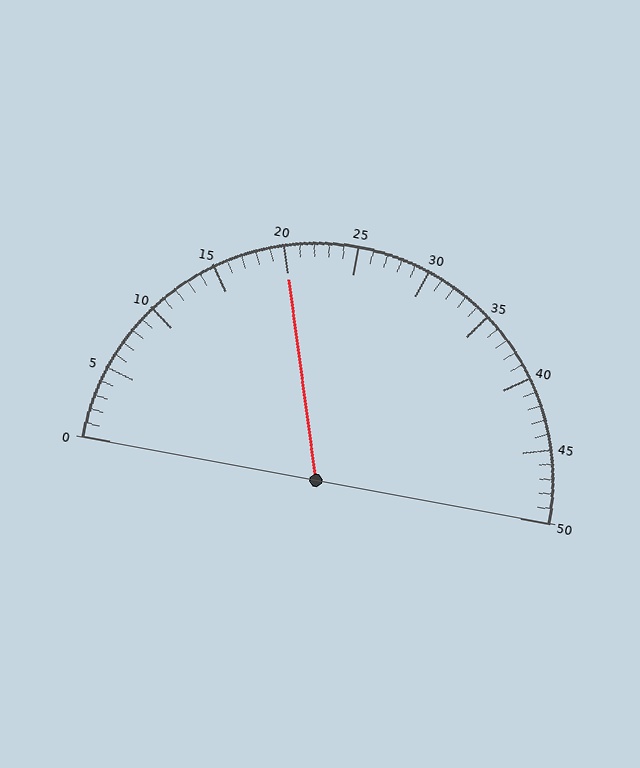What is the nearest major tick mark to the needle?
The nearest major tick mark is 20.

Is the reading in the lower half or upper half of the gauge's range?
The reading is in the lower half of the range (0 to 50).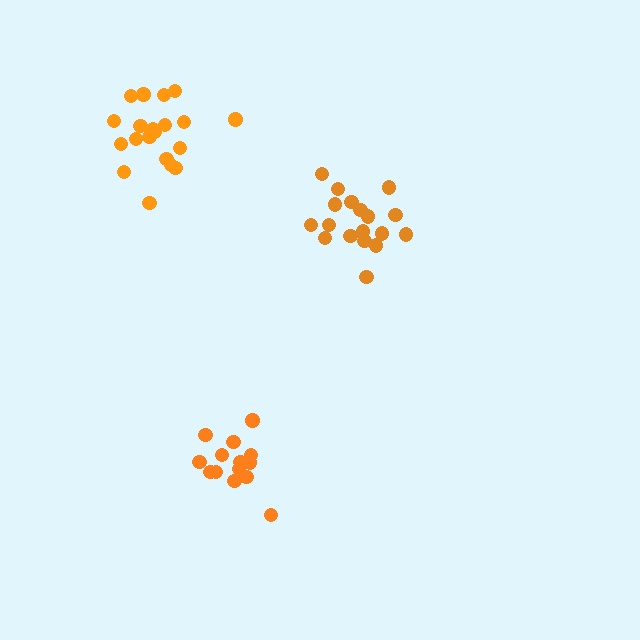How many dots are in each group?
Group 1: 14 dots, Group 2: 18 dots, Group 3: 20 dots (52 total).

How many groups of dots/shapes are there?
There are 3 groups.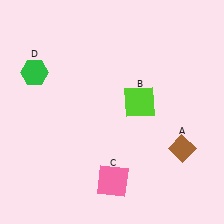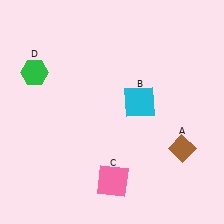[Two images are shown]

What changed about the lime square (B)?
In Image 1, B is lime. In Image 2, it changed to cyan.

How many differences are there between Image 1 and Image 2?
There is 1 difference between the two images.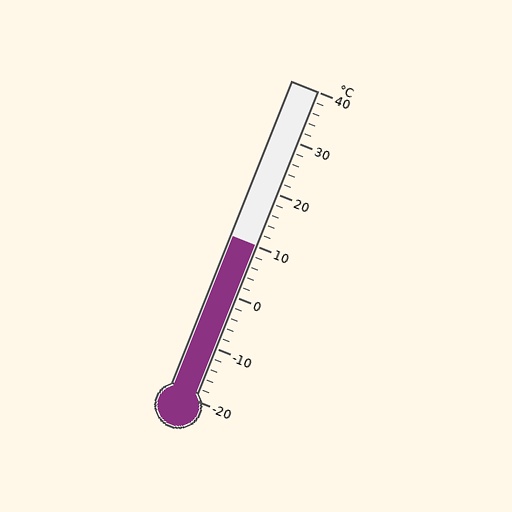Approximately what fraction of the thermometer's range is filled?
The thermometer is filled to approximately 50% of its range.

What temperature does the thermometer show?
The thermometer shows approximately 10°C.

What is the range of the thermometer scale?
The thermometer scale ranges from -20°C to 40°C.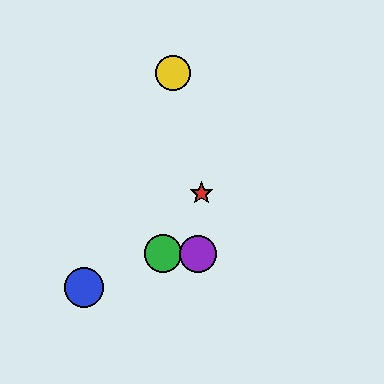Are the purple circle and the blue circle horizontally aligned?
No, the purple circle is at y≈254 and the blue circle is at y≈287.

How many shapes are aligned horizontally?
2 shapes (the green circle, the purple circle) are aligned horizontally.